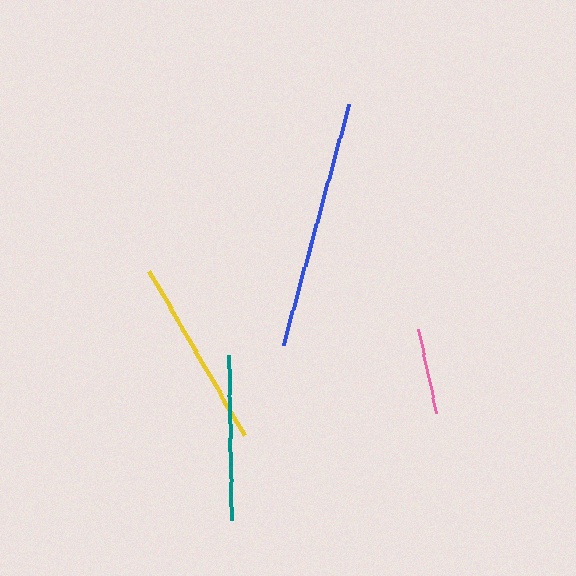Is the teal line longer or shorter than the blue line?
The blue line is longer than the teal line.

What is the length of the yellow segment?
The yellow segment is approximately 190 pixels long.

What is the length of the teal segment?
The teal segment is approximately 165 pixels long.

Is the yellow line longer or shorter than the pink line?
The yellow line is longer than the pink line.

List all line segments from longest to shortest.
From longest to shortest: blue, yellow, teal, pink.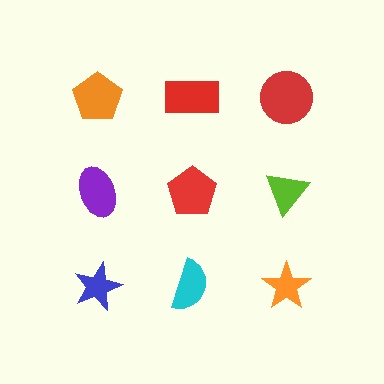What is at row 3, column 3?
An orange star.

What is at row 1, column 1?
An orange pentagon.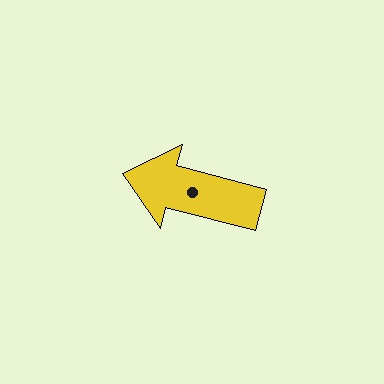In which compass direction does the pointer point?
West.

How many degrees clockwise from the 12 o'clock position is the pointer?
Approximately 285 degrees.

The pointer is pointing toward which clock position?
Roughly 9 o'clock.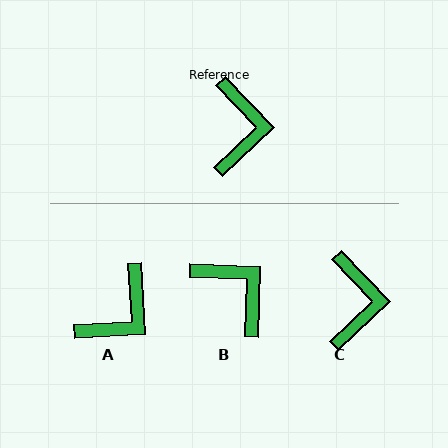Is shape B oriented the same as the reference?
No, it is off by about 44 degrees.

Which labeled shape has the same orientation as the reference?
C.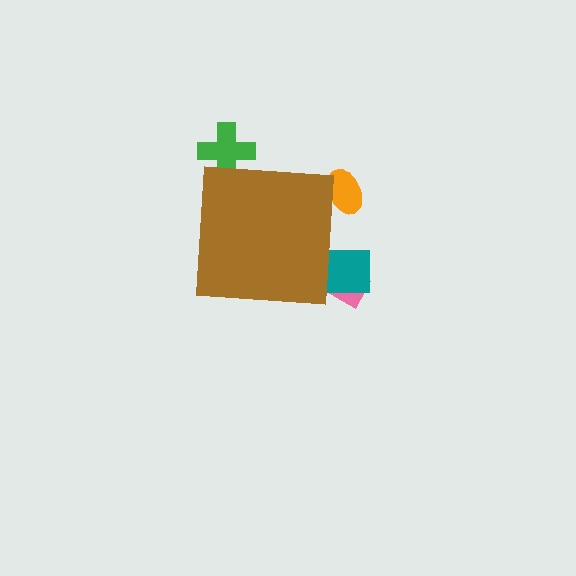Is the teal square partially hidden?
Yes, the teal square is partially hidden behind the brown square.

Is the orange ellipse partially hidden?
Yes, the orange ellipse is partially hidden behind the brown square.